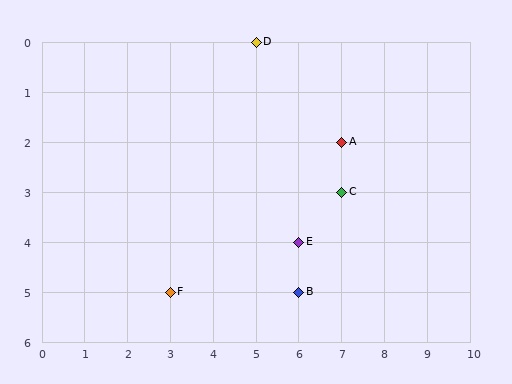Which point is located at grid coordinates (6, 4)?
Point E is at (6, 4).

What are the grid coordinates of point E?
Point E is at grid coordinates (6, 4).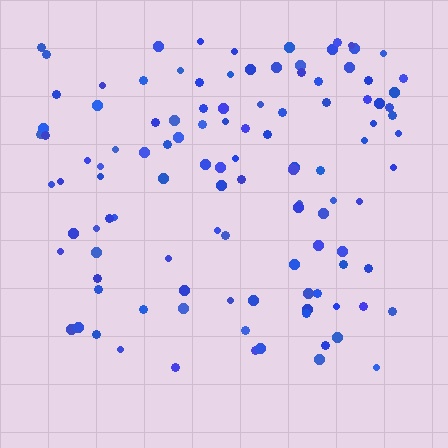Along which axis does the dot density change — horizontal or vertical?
Vertical.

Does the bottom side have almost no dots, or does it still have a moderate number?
Still a moderate number, just noticeably fewer than the top.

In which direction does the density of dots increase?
From bottom to top, with the top side densest.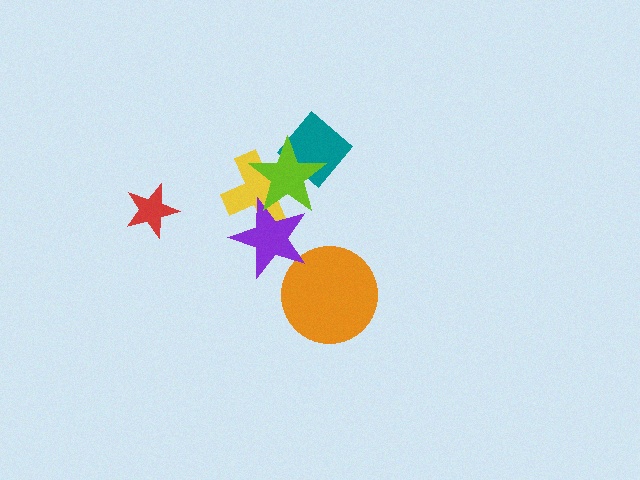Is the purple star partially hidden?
Yes, it is partially covered by another shape.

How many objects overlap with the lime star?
3 objects overlap with the lime star.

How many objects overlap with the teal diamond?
2 objects overlap with the teal diamond.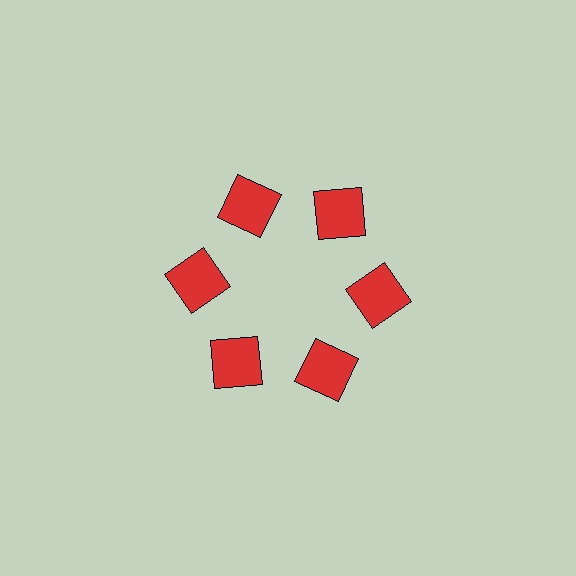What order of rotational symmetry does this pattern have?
This pattern has 6-fold rotational symmetry.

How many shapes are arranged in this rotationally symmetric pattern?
There are 6 shapes, arranged in 6 groups of 1.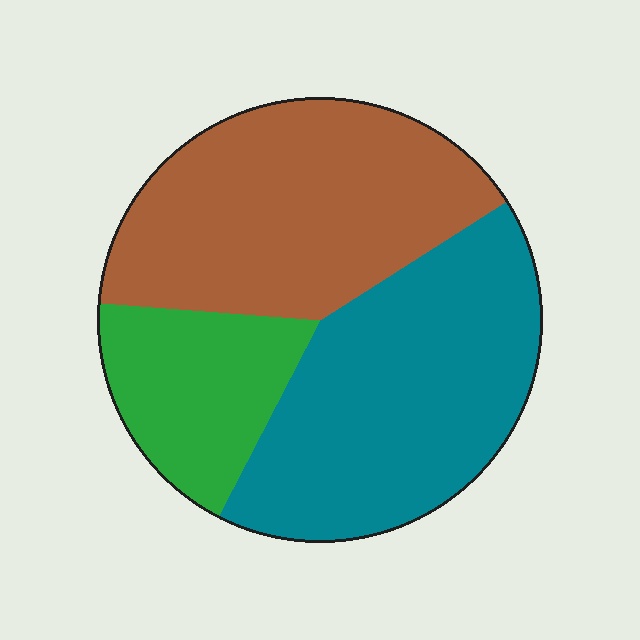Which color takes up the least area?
Green, at roughly 20%.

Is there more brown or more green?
Brown.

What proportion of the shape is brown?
Brown takes up between a quarter and a half of the shape.